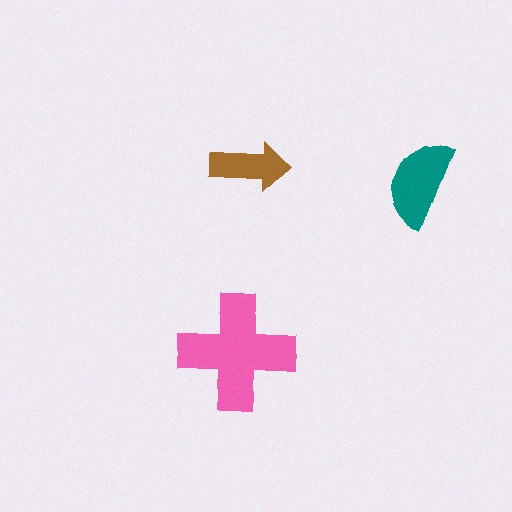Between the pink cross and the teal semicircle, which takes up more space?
The pink cross.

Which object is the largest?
The pink cross.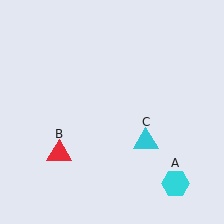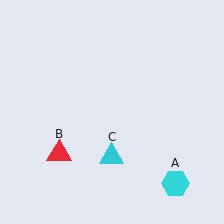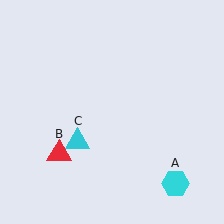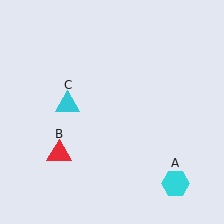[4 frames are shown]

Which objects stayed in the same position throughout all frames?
Cyan hexagon (object A) and red triangle (object B) remained stationary.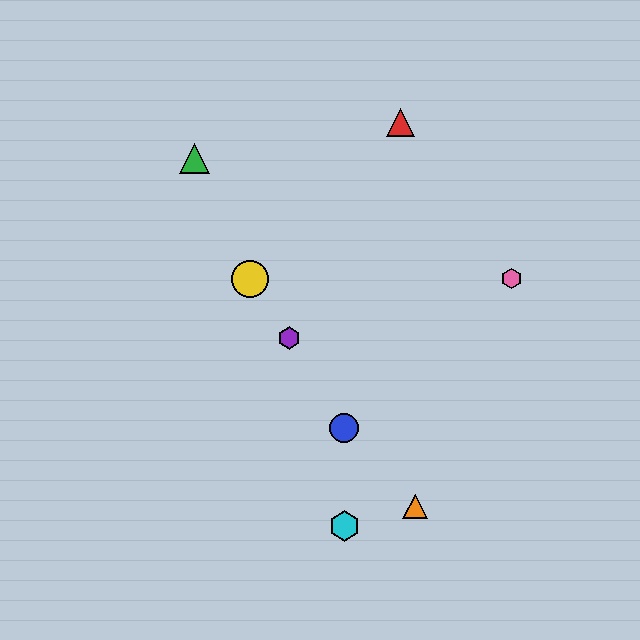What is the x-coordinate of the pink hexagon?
The pink hexagon is at x≈512.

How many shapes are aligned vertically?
2 shapes (the blue circle, the cyan hexagon) are aligned vertically.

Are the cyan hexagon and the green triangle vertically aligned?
No, the cyan hexagon is at x≈344 and the green triangle is at x≈194.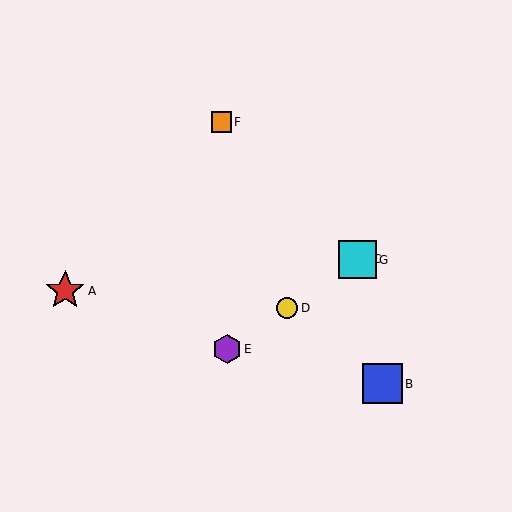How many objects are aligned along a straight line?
4 objects (C, D, E, G) are aligned along a straight line.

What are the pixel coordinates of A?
Object A is at (65, 291).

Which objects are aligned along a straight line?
Objects C, D, E, G are aligned along a straight line.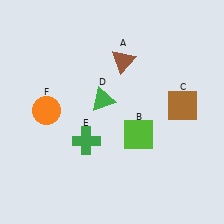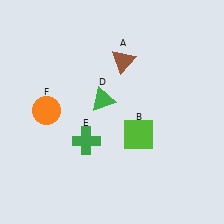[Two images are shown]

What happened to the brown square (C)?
The brown square (C) was removed in Image 2. It was in the top-right area of Image 1.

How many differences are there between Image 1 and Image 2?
There is 1 difference between the two images.